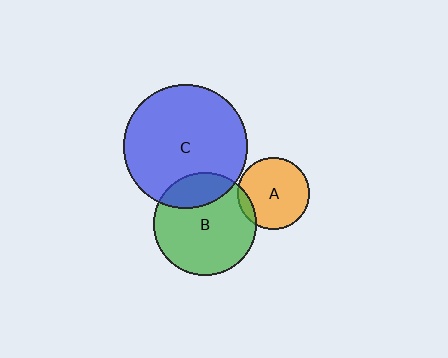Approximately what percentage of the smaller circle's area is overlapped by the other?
Approximately 25%.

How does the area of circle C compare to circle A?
Approximately 3.0 times.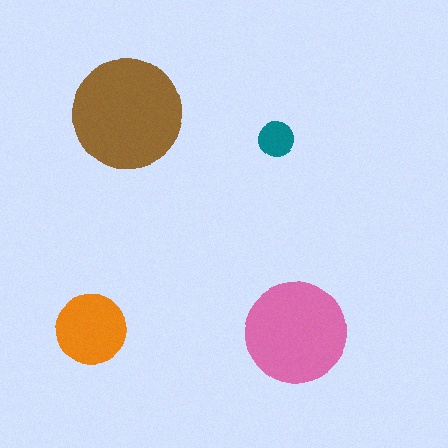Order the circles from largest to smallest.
the brown one, the pink one, the orange one, the teal one.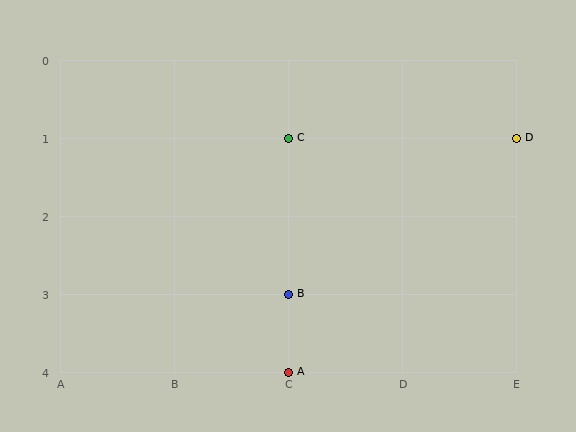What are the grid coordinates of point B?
Point B is at grid coordinates (C, 3).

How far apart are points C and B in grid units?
Points C and B are 2 rows apart.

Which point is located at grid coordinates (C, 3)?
Point B is at (C, 3).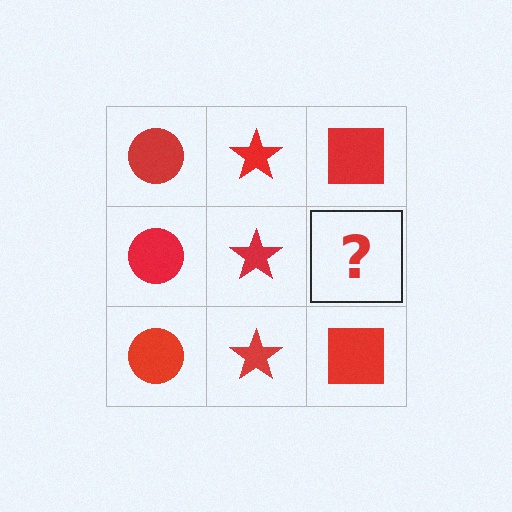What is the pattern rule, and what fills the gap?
The rule is that each column has a consistent shape. The gap should be filled with a red square.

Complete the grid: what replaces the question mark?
The question mark should be replaced with a red square.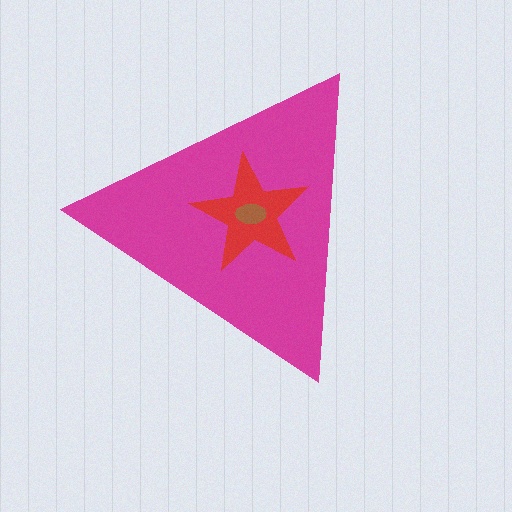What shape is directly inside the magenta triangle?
The red star.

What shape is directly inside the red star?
The brown ellipse.